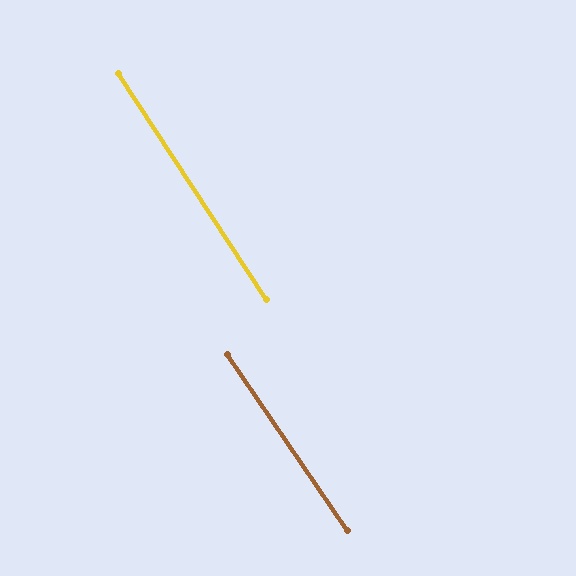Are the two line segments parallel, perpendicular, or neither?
Parallel — their directions differ by only 1.2°.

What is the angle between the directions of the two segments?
Approximately 1 degree.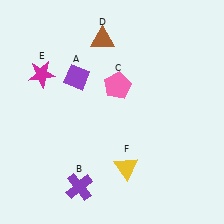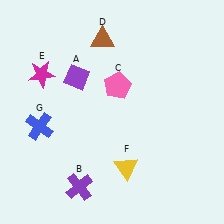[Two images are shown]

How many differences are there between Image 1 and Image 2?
There is 1 difference between the two images.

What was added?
A blue cross (G) was added in Image 2.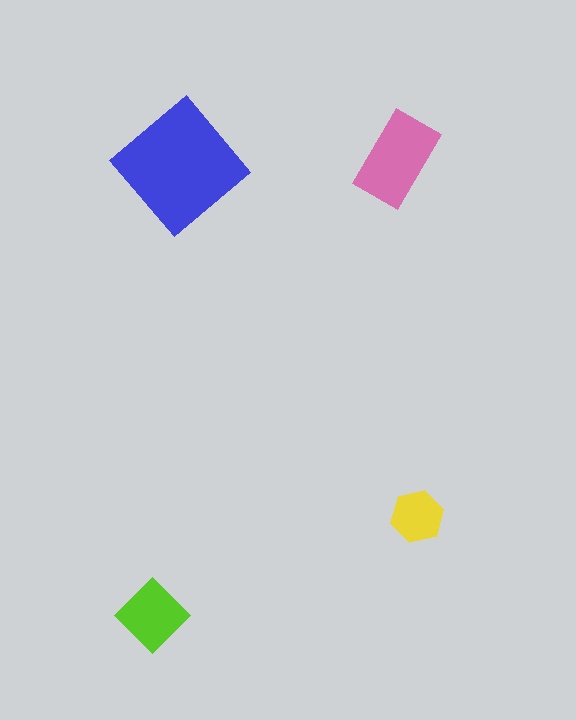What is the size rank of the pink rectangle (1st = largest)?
2nd.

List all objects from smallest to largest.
The yellow hexagon, the lime diamond, the pink rectangle, the blue diamond.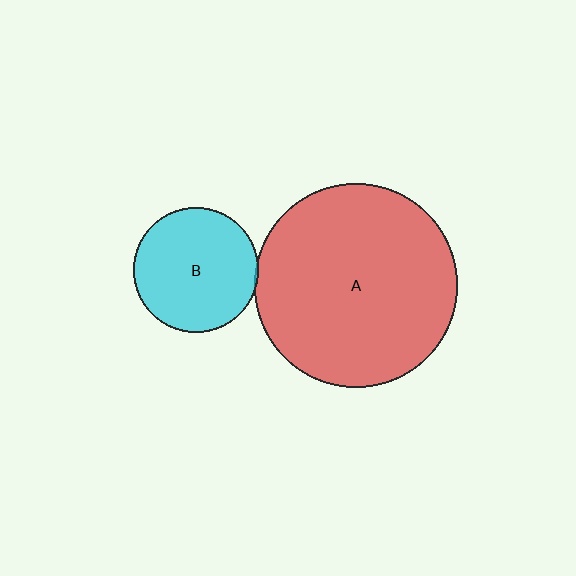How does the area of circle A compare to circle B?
Approximately 2.6 times.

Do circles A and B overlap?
Yes.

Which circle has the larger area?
Circle A (red).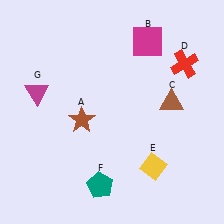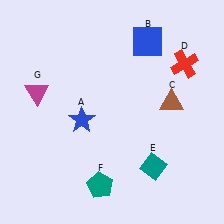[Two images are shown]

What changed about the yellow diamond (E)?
In Image 1, E is yellow. In Image 2, it changed to teal.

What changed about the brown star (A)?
In Image 1, A is brown. In Image 2, it changed to blue.